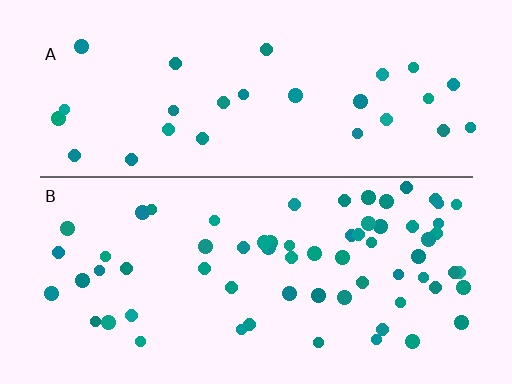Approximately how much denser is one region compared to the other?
Approximately 2.2× — region B over region A.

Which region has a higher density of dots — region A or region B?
B (the bottom).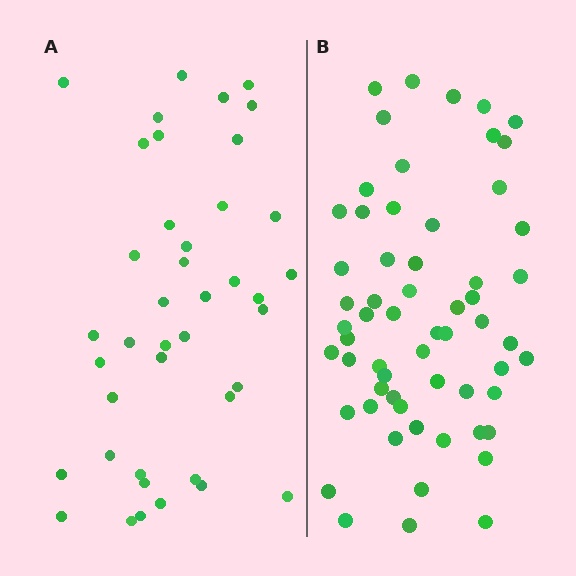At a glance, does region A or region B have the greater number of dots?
Region B (the right region) has more dots.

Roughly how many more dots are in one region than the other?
Region B has approximately 20 more dots than region A.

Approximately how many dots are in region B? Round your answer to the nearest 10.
About 60 dots.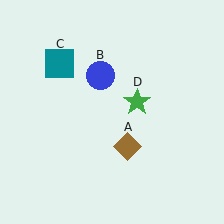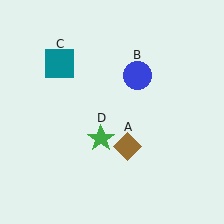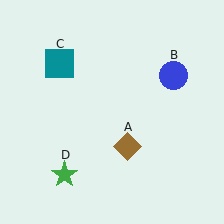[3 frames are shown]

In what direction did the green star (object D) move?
The green star (object D) moved down and to the left.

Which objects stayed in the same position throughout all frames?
Brown diamond (object A) and teal square (object C) remained stationary.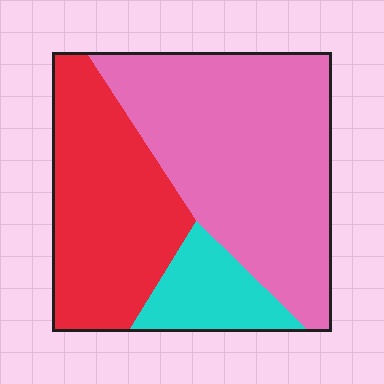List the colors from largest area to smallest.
From largest to smallest: pink, red, cyan.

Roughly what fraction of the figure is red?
Red takes up between a quarter and a half of the figure.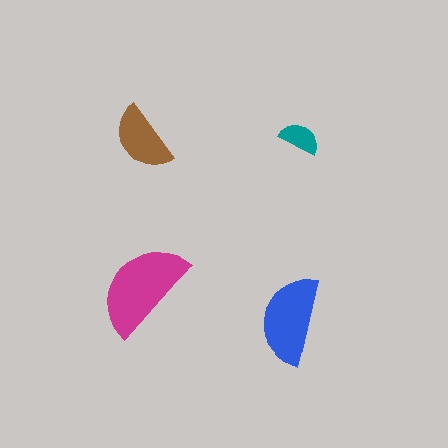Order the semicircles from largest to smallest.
the magenta one, the blue one, the brown one, the teal one.